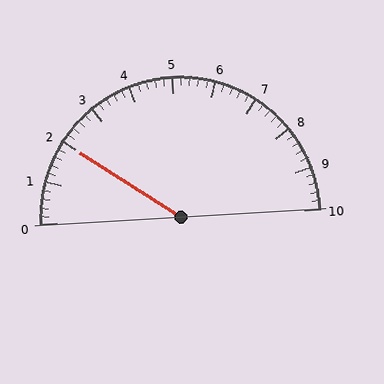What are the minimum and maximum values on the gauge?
The gauge ranges from 0 to 10.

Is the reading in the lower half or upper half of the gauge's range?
The reading is in the lower half of the range (0 to 10).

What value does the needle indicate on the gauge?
The needle indicates approximately 2.0.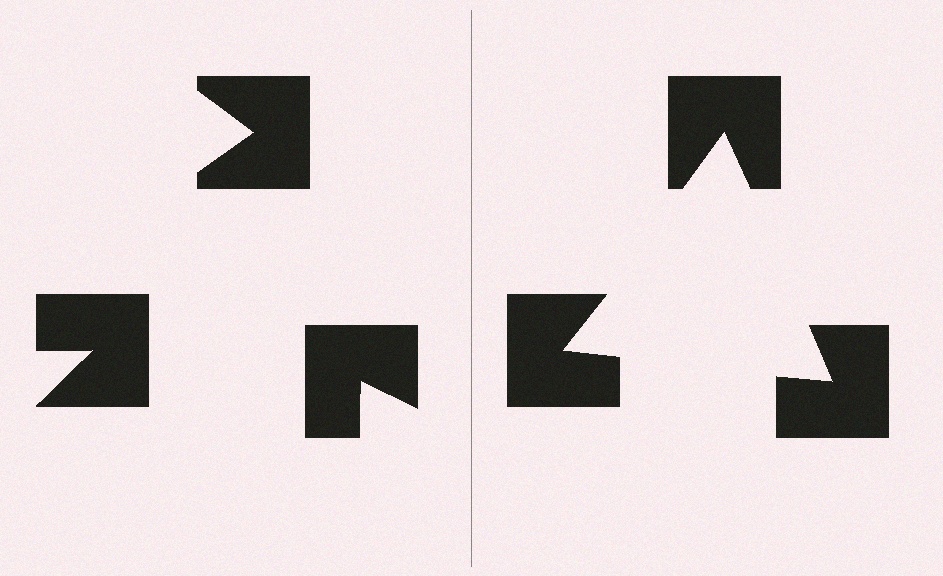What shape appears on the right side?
An illusory triangle.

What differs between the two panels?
The notched squares are positioned identically on both sides; only the wedge orientations differ. On the right they align to a triangle; on the left they are misaligned.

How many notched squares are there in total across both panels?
6 — 3 on each side.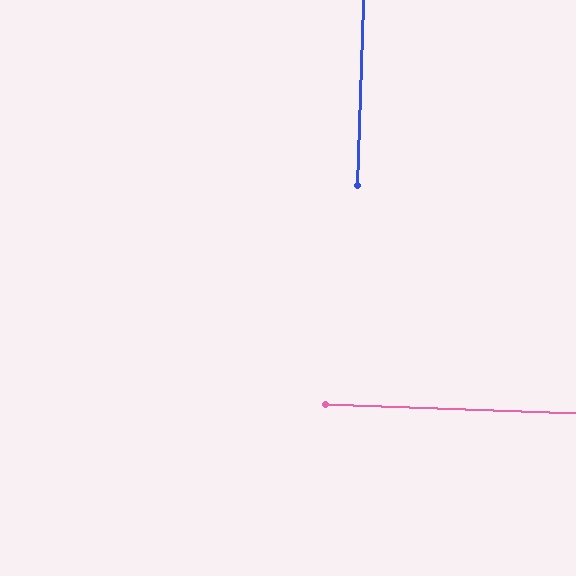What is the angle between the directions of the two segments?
Approximately 90 degrees.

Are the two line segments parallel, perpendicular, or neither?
Perpendicular — they meet at approximately 90°.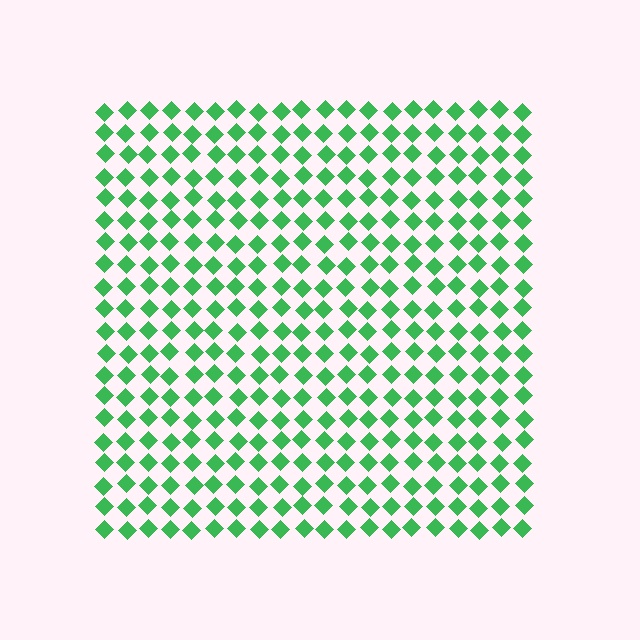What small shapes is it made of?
It is made of small diamonds.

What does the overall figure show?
The overall figure shows a square.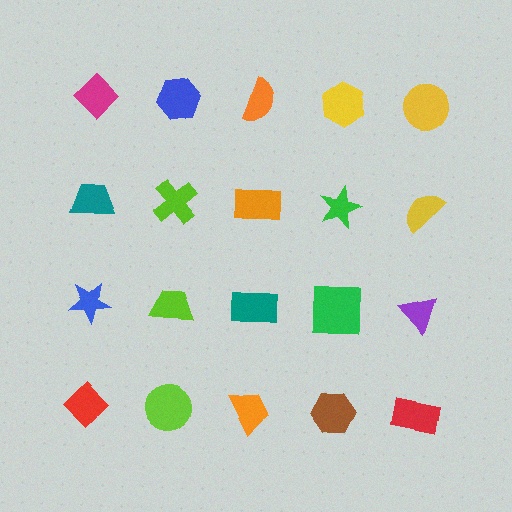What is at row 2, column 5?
A yellow semicircle.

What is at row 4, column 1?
A red diamond.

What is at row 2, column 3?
An orange rectangle.